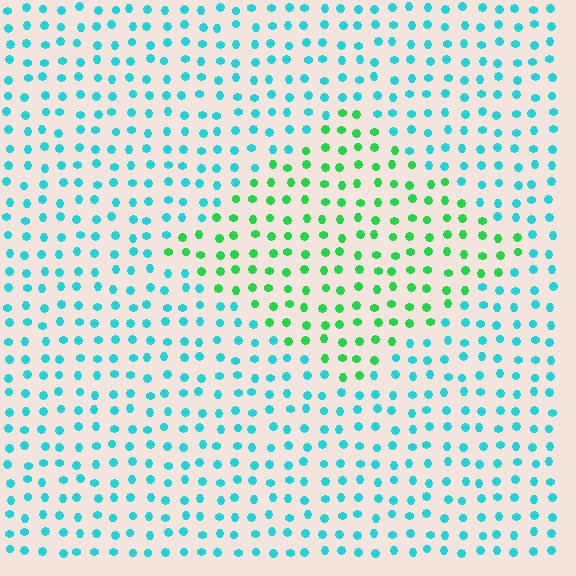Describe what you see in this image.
The image is filled with small cyan elements in a uniform arrangement. A diamond-shaped region is visible where the elements are tinted to a slightly different hue, forming a subtle color boundary.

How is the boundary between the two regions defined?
The boundary is defined purely by a slight shift in hue (about 49 degrees). Spacing, size, and orientation are identical on both sides.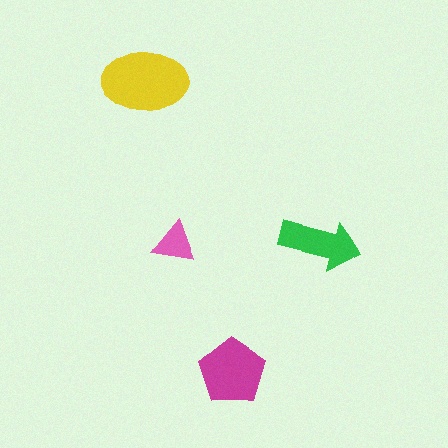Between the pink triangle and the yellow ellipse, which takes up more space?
The yellow ellipse.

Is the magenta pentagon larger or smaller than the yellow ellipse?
Smaller.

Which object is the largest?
The yellow ellipse.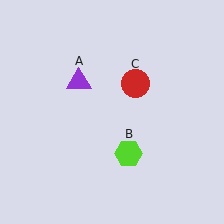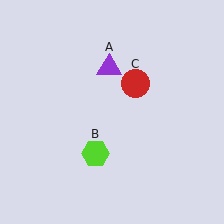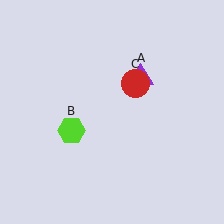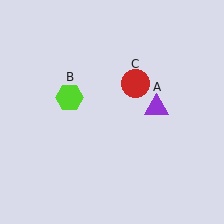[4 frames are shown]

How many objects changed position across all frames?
2 objects changed position: purple triangle (object A), lime hexagon (object B).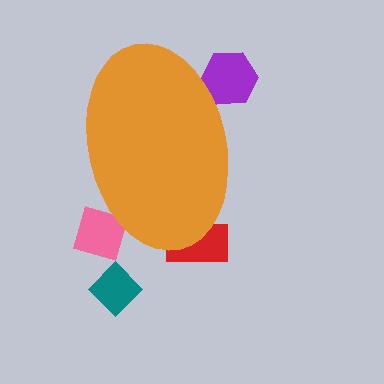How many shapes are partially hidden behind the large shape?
3 shapes are partially hidden.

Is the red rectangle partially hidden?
Yes, the red rectangle is partially hidden behind the orange ellipse.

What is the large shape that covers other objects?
An orange ellipse.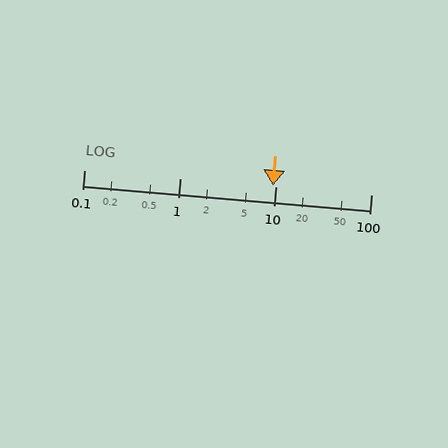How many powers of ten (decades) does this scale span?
The scale spans 3 decades, from 0.1 to 100.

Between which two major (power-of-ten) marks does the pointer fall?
The pointer is between 1 and 10.